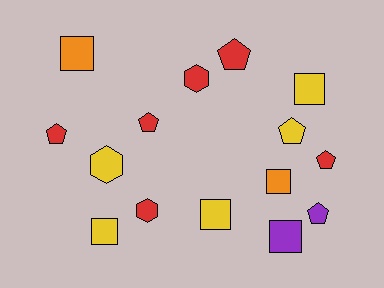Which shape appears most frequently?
Square, with 6 objects.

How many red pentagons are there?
There are 4 red pentagons.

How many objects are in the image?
There are 15 objects.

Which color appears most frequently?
Red, with 6 objects.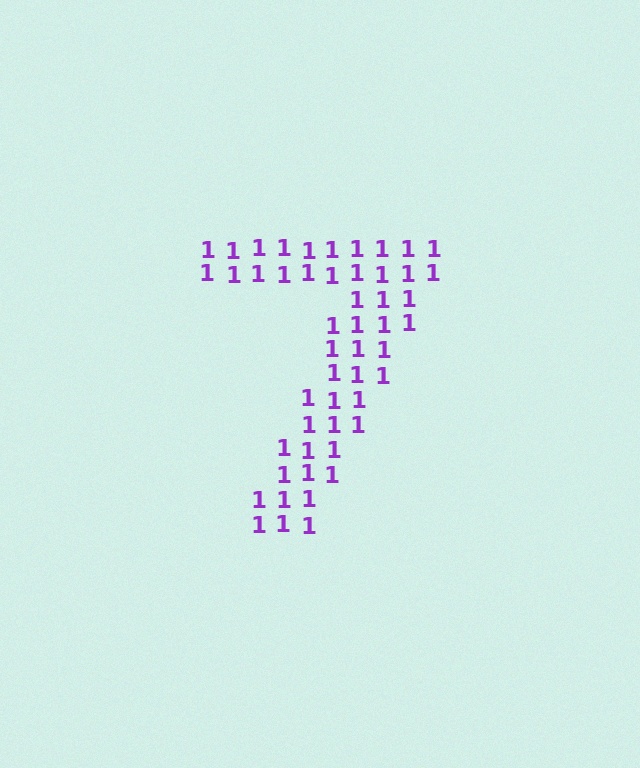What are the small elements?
The small elements are digit 1's.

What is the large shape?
The large shape is the digit 7.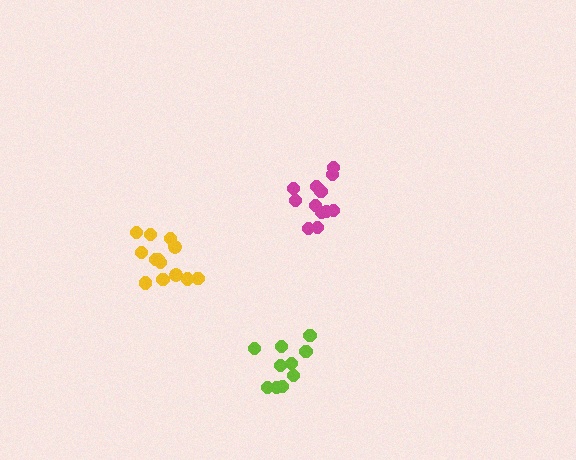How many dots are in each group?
Group 1: 13 dots, Group 2: 12 dots, Group 3: 10 dots (35 total).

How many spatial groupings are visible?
There are 3 spatial groupings.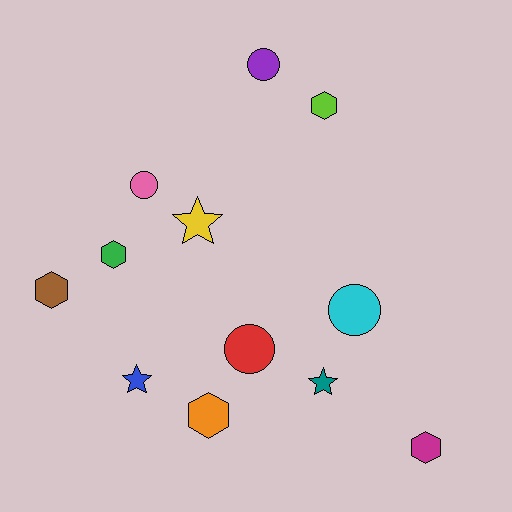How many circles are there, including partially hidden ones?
There are 4 circles.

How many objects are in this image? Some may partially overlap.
There are 12 objects.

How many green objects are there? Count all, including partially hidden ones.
There is 1 green object.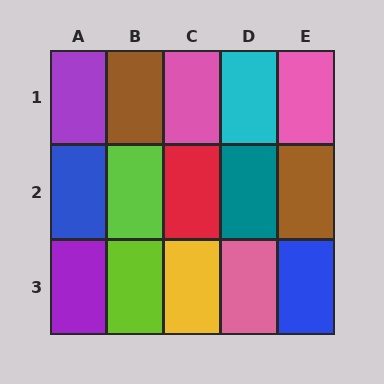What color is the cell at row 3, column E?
Blue.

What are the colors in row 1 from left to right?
Purple, brown, pink, cyan, pink.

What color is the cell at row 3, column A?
Purple.